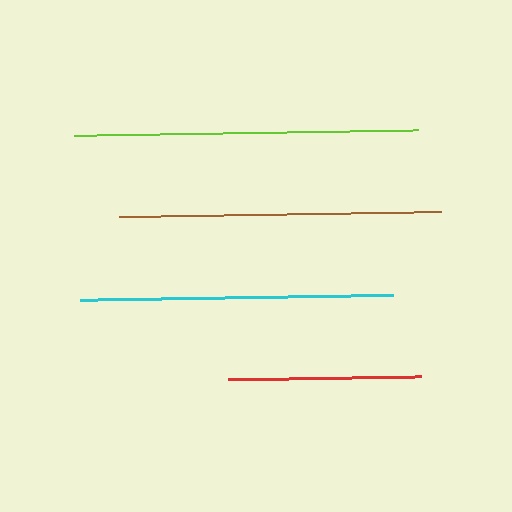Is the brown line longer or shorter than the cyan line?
The brown line is longer than the cyan line.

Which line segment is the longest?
The lime line is the longest at approximately 344 pixels.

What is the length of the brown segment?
The brown segment is approximately 322 pixels long.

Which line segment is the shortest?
The red line is the shortest at approximately 193 pixels.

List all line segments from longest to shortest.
From longest to shortest: lime, brown, cyan, red.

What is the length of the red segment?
The red segment is approximately 193 pixels long.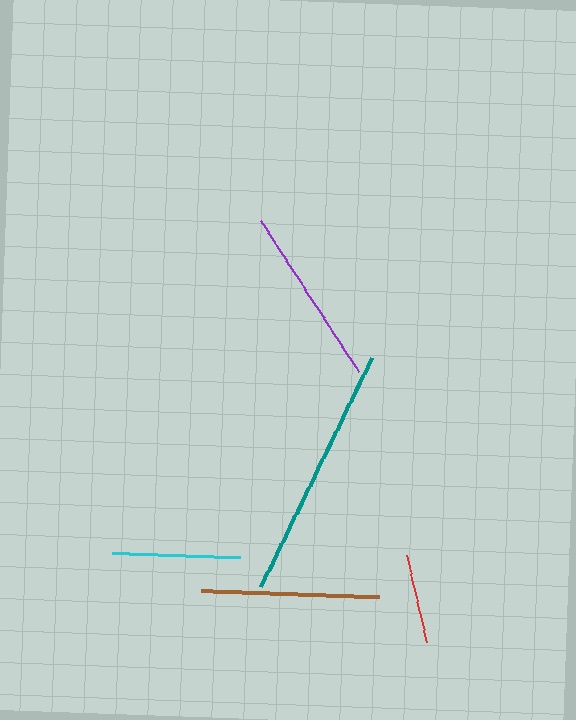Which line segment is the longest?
The teal line is the longest at approximately 255 pixels.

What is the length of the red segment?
The red segment is approximately 89 pixels long.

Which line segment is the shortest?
The red line is the shortest at approximately 89 pixels.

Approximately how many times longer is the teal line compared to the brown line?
The teal line is approximately 1.4 times the length of the brown line.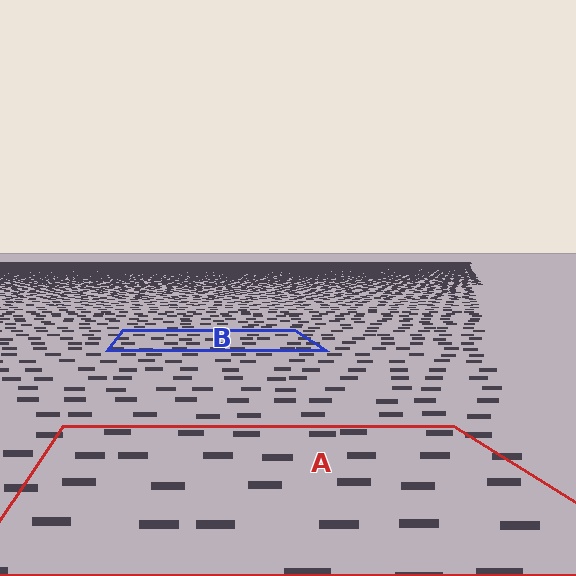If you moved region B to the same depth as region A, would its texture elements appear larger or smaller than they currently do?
They would appear larger. At a closer depth, the same texture elements are projected at a bigger on-screen size.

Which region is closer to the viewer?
Region A is closer. The texture elements there are larger and more spread out.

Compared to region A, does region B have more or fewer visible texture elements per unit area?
Region B has more texture elements per unit area — they are packed more densely because it is farther away.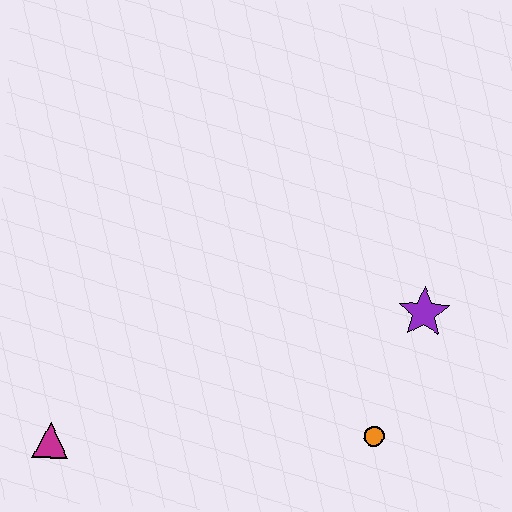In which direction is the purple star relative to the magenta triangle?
The purple star is to the right of the magenta triangle.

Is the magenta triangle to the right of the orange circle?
No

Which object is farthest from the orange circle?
The magenta triangle is farthest from the orange circle.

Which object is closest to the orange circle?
The purple star is closest to the orange circle.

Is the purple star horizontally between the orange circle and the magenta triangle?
No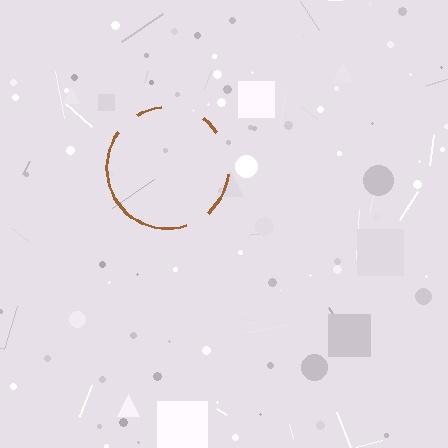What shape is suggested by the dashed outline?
The dashed outline suggests a circle.